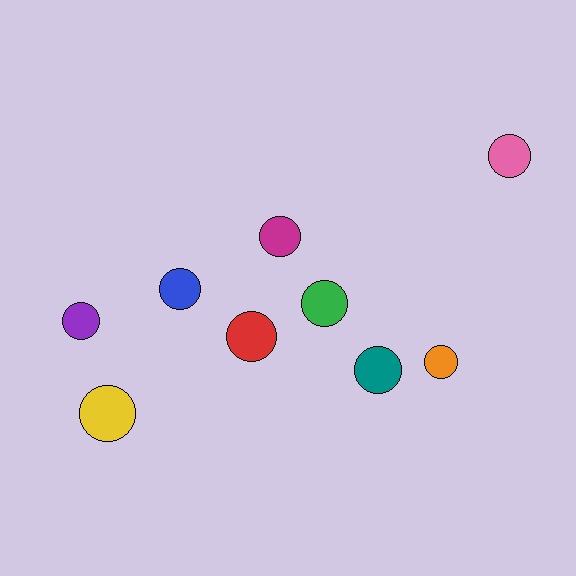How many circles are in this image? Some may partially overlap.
There are 9 circles.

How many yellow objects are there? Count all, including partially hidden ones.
There is 1 yellow object.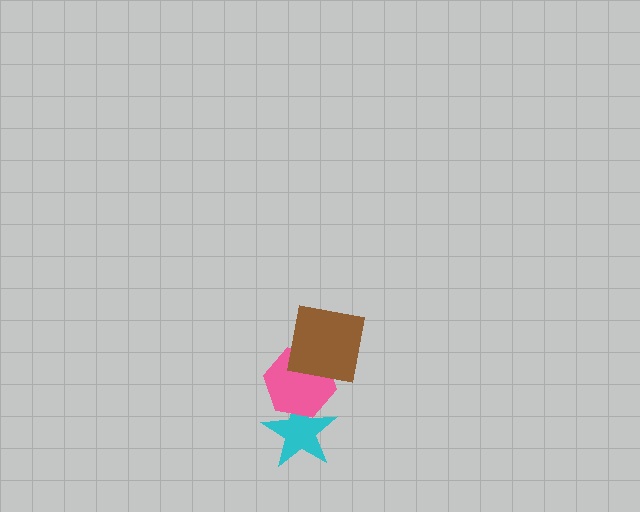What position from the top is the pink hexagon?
The pink hexagon is 2nd from the top.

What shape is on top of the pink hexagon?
The brown square is on top of the pink hexagon.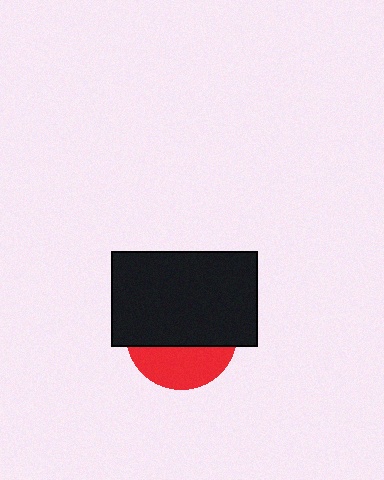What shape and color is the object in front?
The object in front is a black rectangle.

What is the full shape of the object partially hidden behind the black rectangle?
The partially hidden object is a red circle.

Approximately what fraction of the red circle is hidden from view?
Roughly 64% of the red circle is hidden behind the black rectangle.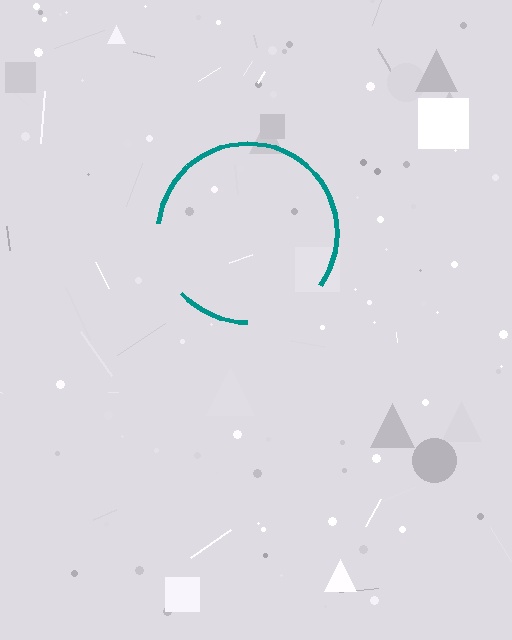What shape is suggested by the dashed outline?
The dashed outline suggests a circle.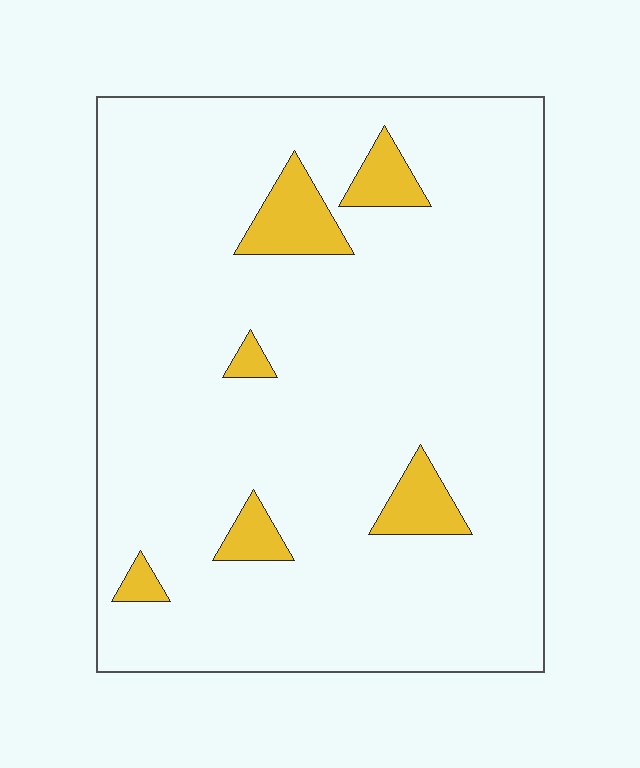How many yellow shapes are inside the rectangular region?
6.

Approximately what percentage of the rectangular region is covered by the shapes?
Approximately 10%.